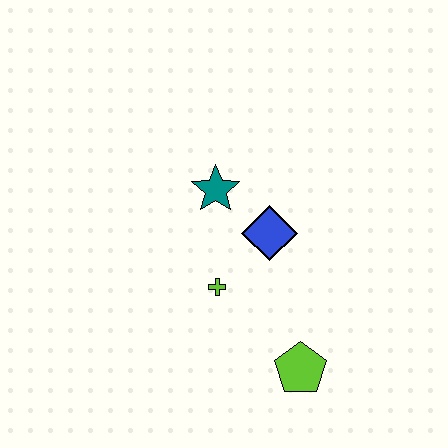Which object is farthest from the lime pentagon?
The teal star is farthest from the lime pentagon.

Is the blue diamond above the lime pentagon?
Yes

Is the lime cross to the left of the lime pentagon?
Yes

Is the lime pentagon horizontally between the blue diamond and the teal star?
No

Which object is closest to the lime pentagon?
The lime cross is closest to the lime pentagon.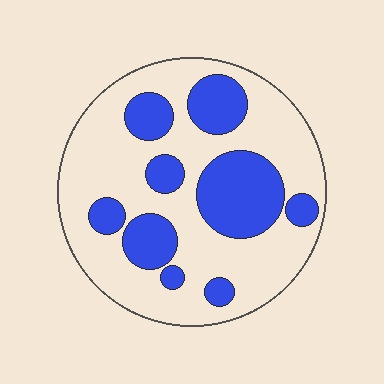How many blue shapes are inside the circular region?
9.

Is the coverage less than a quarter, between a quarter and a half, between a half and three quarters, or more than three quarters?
Between a quarter and a half.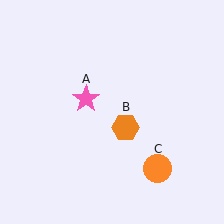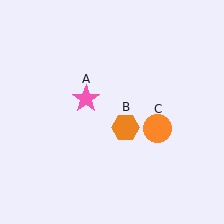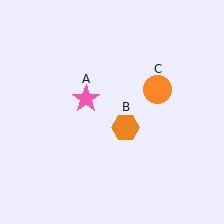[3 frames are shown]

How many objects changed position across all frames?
1 object changed position: orange circle (object C).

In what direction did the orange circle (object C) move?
The orange circle (object C) moved up.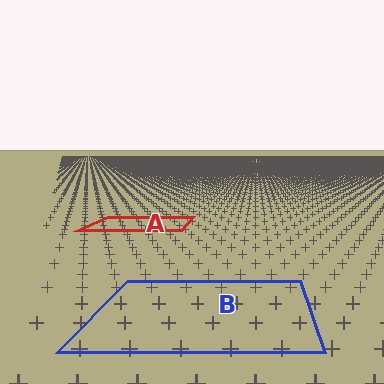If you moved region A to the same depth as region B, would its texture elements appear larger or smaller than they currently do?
They would appear larger. At a closer depth, the same texture elements are projected at a bigger on-screen size.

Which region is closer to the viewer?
Region B is closer. The texture elements there are larger and more spread out.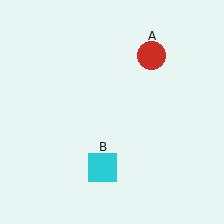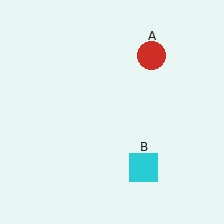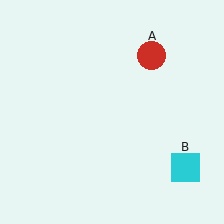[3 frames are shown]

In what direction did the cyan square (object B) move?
The cyan square (object B) moved right.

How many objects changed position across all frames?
1 object changed position: cyan square (object B).